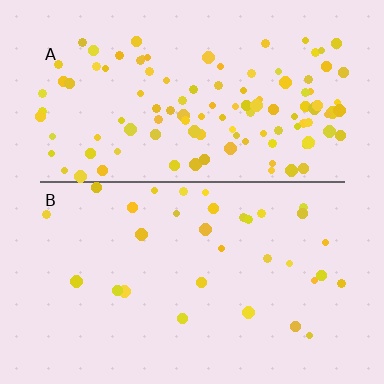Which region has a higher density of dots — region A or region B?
A (the top).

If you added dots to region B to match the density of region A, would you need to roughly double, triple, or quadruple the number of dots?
Approximately quadruple.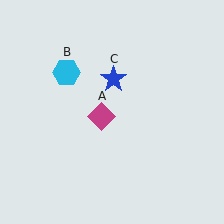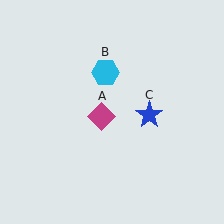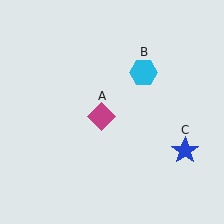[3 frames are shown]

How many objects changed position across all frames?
2 objects changed position: cyan hexagon (object B), blue star (object C).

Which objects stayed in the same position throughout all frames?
Magenta diamond (object A) remained stationary.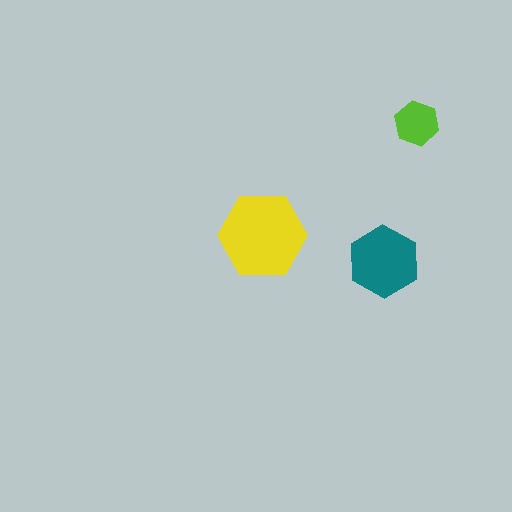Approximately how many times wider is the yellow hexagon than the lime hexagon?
About 2 times wider.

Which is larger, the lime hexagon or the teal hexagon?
The teal one.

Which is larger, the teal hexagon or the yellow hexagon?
The yellow one.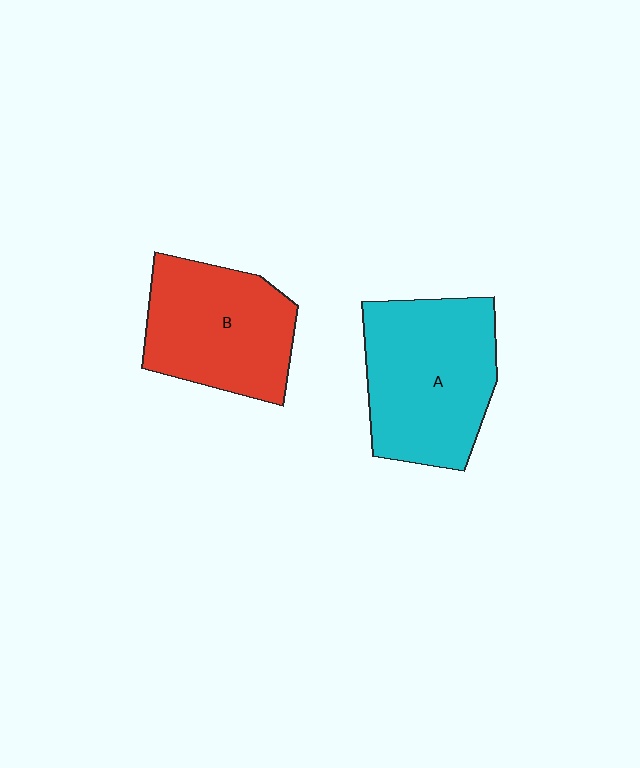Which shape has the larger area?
Shape A (cyan).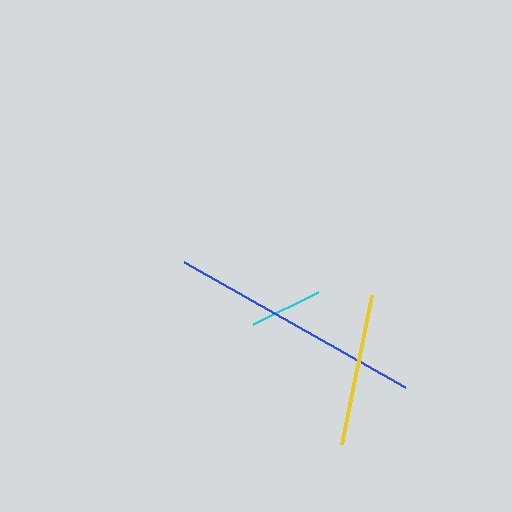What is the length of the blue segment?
The blue segment is approximately 254 pixels long.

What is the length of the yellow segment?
The yellow segment is approximately 152 pixels long.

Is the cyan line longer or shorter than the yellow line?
The yellow line is longer than the cyan line.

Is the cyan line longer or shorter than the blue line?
The blue line is longer than the cyan line.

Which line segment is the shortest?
The cyan line is the shortest at approximately 73 pixels.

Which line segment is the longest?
The blue line is the longest at approximately 254 pixels.